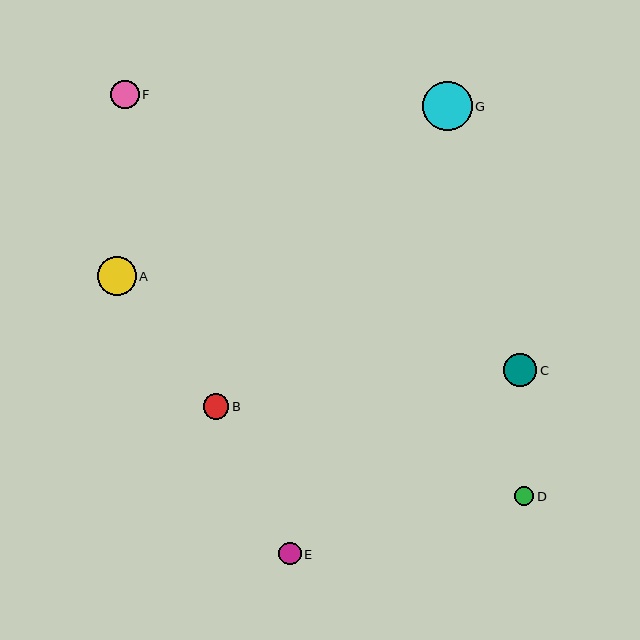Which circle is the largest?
Circle G is the largest with a size of approximately 50 pixels.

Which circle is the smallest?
Circle D is the smallest with a size of approximately 19 pixels.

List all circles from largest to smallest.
From largest to smallest: G, A, C, F, B, E, D.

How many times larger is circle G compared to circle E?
Circle G is approximately 2.3 times the size of circle E.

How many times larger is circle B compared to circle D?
Circle B is approximately 1.4 times the size of circle D.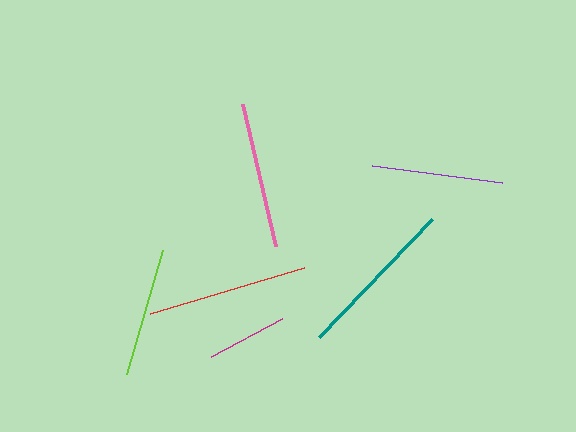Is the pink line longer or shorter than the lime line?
The pink line is longer than the lime line.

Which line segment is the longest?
The teal line is the longest at approximately 164 pixels.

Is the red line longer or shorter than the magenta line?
The red line is longer than the magenta line.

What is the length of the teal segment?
The teal segment is approximately 164 pixels long.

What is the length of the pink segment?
The pink segment is approximately 146 pixels long.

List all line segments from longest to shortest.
From longest to shortest: teal, red, pink, purple, lime, magenta.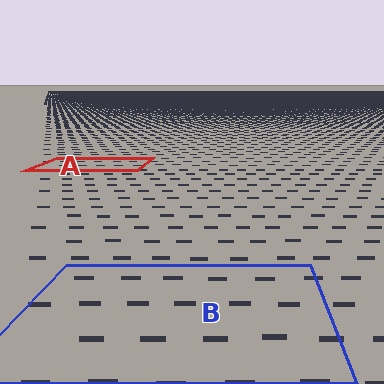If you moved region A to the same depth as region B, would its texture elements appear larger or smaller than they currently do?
They would appear larger. At a closer depth, the same texture elements are projected at a bigger on-screen size.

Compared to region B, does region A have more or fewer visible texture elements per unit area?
Region A has more texture elements per unit area — they are packed more densely because it is farther away.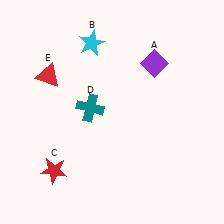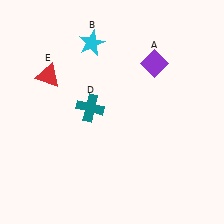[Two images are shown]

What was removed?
The red star (C) was removed in Image 2.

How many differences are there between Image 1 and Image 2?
There is 1 difference between the two images.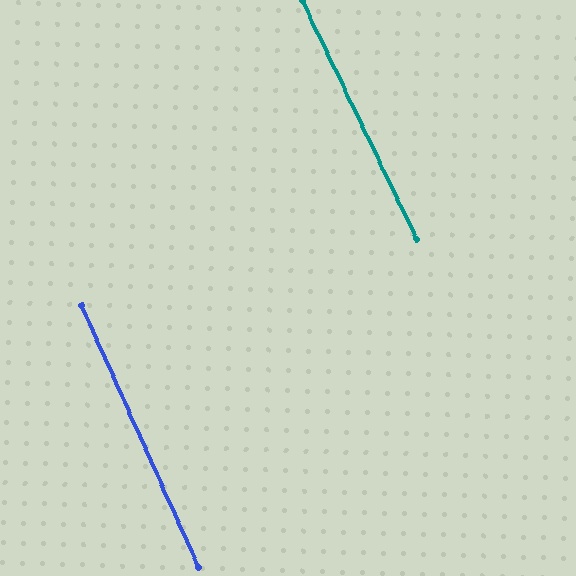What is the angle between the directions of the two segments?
Approximately 2 degrees.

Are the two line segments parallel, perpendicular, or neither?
Parallel — their directions differ by only 1.7°.